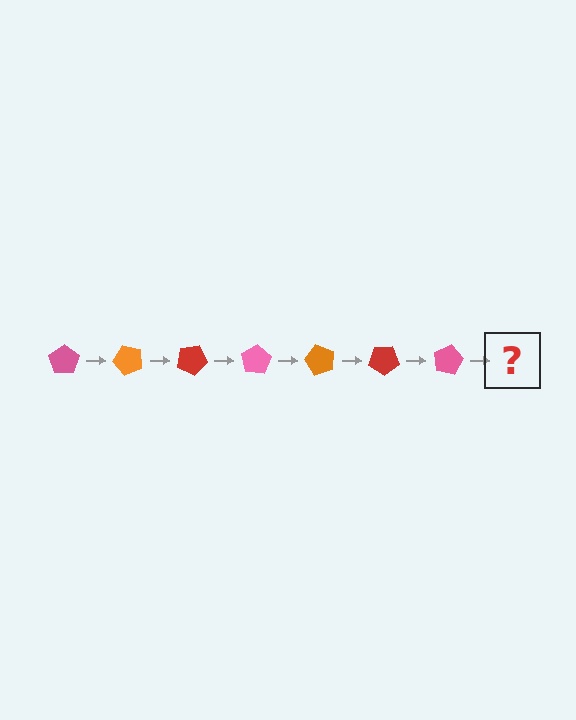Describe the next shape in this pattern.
It should be an orange pentagon, rotated 350 degrees from the start.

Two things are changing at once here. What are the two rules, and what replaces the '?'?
The two rules are that it rotates 50 degrees each step and the color cycles through pink, orange, and red. The '?' should be an orange pentagon, rotated 350 degrees from the start.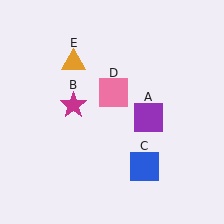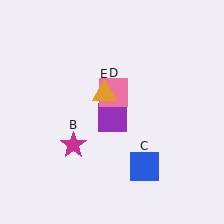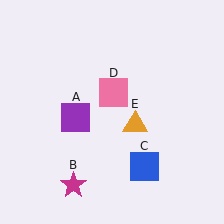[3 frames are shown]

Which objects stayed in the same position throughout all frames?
Blue square (object C) and pink square (object D) remained stationary.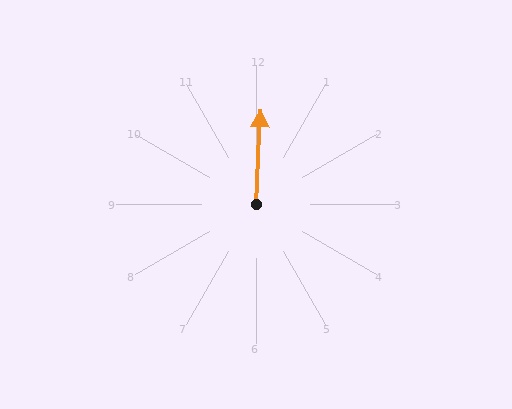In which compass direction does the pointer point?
North.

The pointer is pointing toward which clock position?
Roughly 12 o'clock.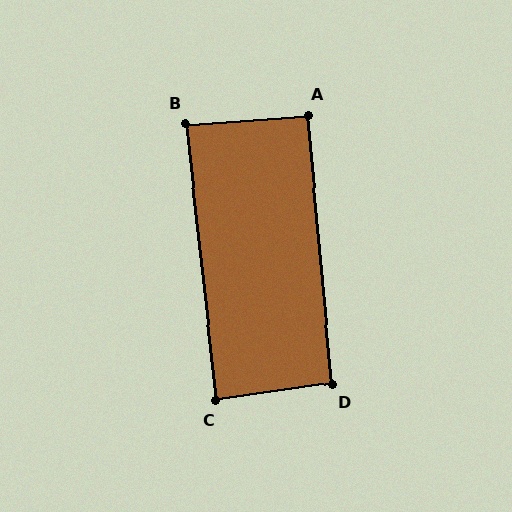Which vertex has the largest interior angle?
D, at approximately 92 degrees.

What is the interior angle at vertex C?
Approximately 89 degrees (approximately right).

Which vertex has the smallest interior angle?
B, at approximately 88 degrees.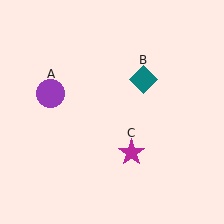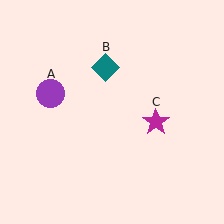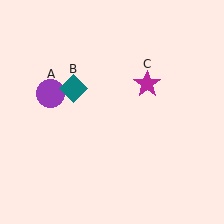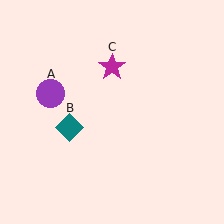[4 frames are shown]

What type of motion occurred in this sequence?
The teal diamond (object B), magenta star (object C) rotated counterclockwise around the center of the scene.